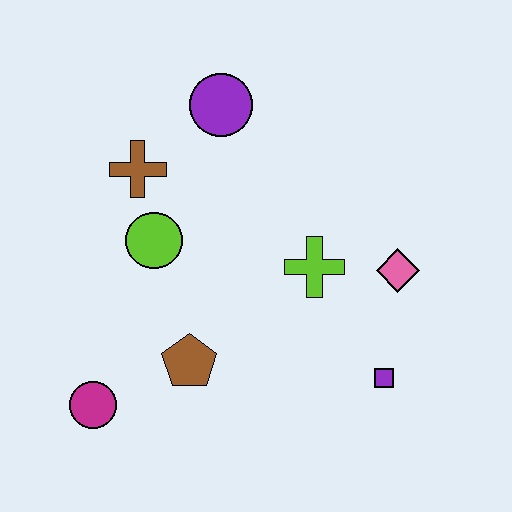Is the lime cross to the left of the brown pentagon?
No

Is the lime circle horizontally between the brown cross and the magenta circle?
No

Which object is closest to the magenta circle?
The brown pentagon is closest to the magenta circle.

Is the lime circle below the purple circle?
Yes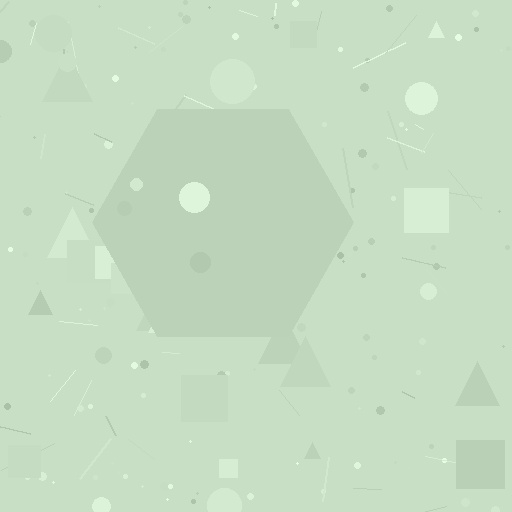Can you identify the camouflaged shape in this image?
The camouflaged shape is a hexagon.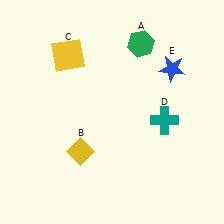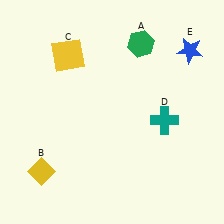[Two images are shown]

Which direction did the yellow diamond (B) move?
The yellow diamond (B) moved left.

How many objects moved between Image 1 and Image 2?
2 objects moved between the two images.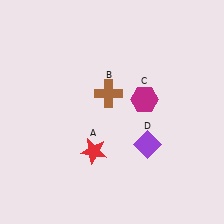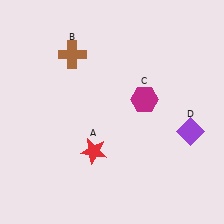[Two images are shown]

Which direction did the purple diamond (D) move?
The purple diamond (D) moved right.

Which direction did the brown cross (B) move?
The brown cross (B) moved up.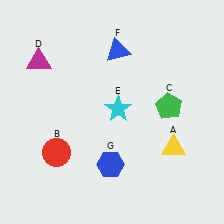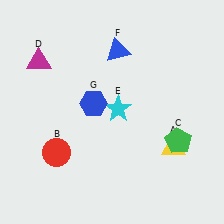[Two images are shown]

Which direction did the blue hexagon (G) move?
The blue hexagon (G) moved up.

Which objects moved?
The objects that moved are: the green pentagon (C), the blue hexagon (G).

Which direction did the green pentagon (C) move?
The green pentagon (C) moved down.